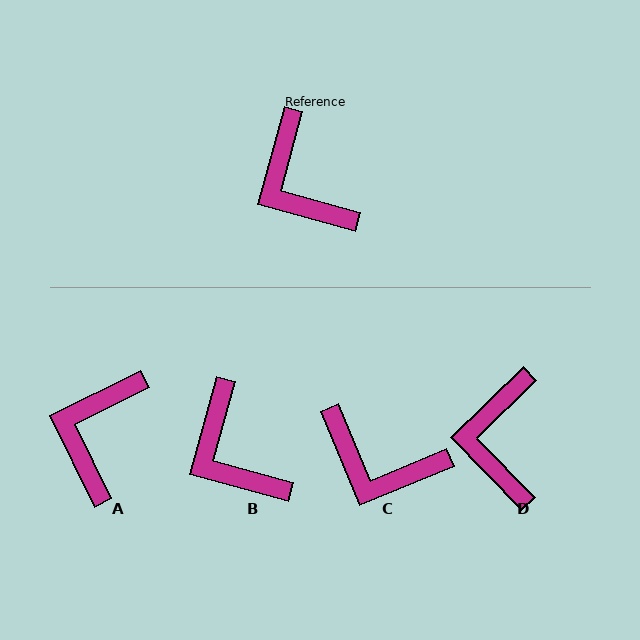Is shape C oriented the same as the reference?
No, it is off by about 38 degrees.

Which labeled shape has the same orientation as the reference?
B.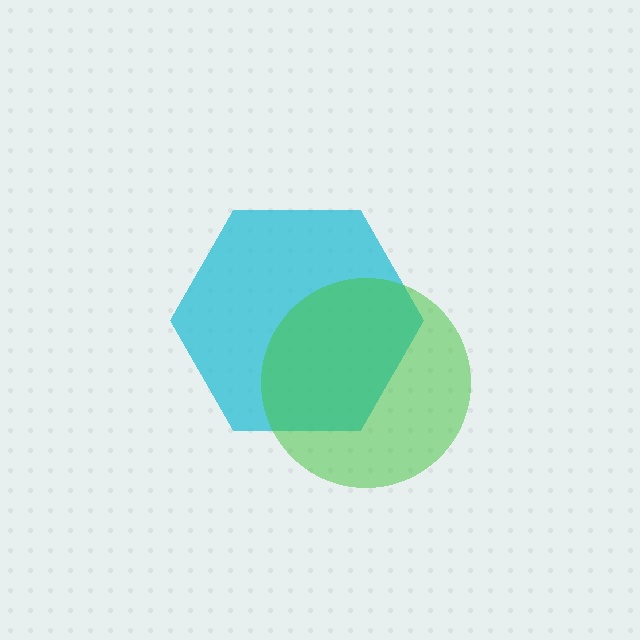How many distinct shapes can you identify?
There are 2 distinct shapes: a cyan hexagon, a green circle.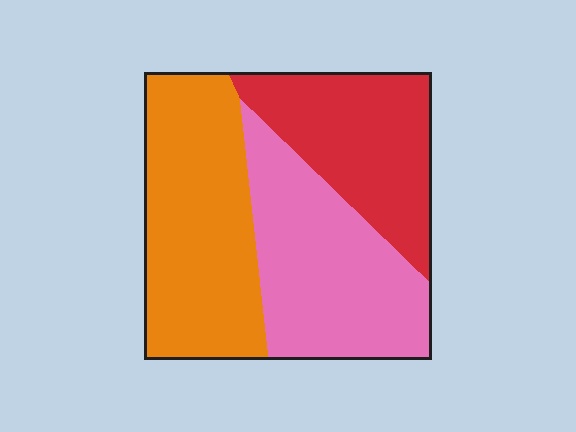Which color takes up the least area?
Red, at roughly 30%.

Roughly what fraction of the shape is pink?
Pink covers 35% of the shape.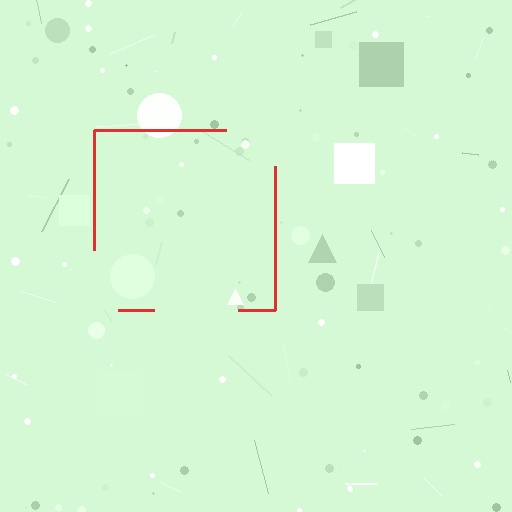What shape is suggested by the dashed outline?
The dashed outline suggests a square.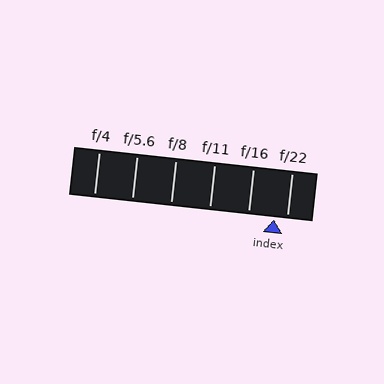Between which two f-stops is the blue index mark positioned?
The index mark is between f/16 and f/22.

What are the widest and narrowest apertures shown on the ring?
The widest aperture shown is f/4 and the narrowest is f/22.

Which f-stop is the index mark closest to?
The index mark is closest to f/22.